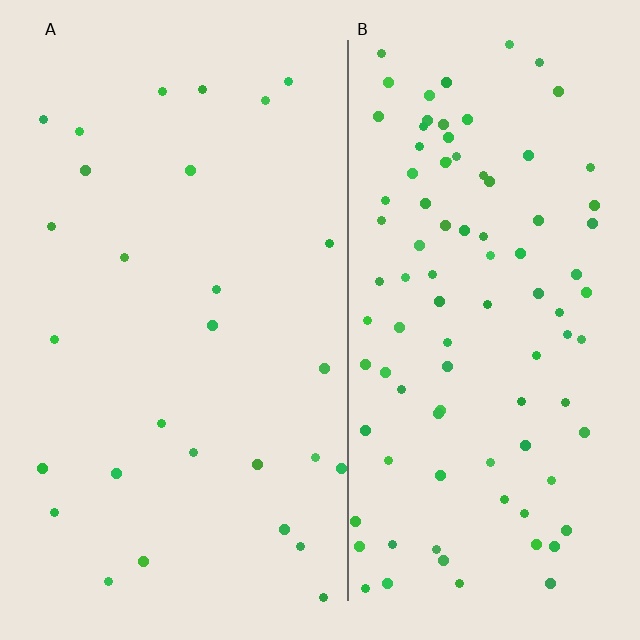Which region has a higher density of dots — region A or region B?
B (the right).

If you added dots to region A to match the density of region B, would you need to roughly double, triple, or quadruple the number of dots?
Approximately triple.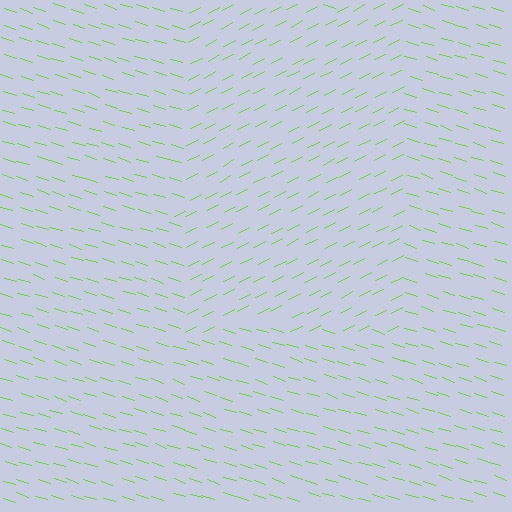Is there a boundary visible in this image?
Yes, there is a texture boundary formed by a change in line orientation.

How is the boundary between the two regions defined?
The boundary is defined purely by a change in line orientation (approximately 45 degrees difference). All lines are the same color and thickness.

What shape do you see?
I see a rectangle.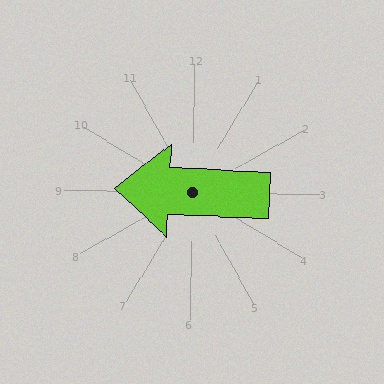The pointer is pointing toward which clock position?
Roughly 9 o'clock.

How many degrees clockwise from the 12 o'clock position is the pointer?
Approximately 272 degrees.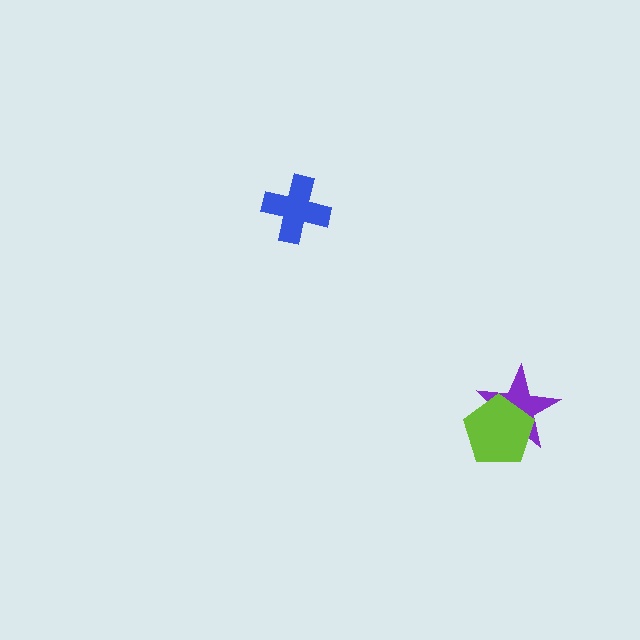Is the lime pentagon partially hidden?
No, no other shape covers it.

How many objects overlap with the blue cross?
0 objects overlap with the blue cross.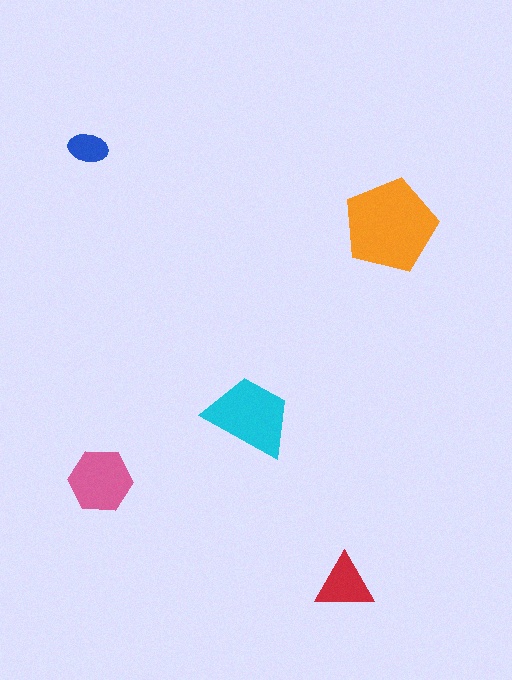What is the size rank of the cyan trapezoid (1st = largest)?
2nd.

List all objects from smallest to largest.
The blue ellipse, the red triangle, the pink hexagon, the cyan trapezoid, the orange pentagon.